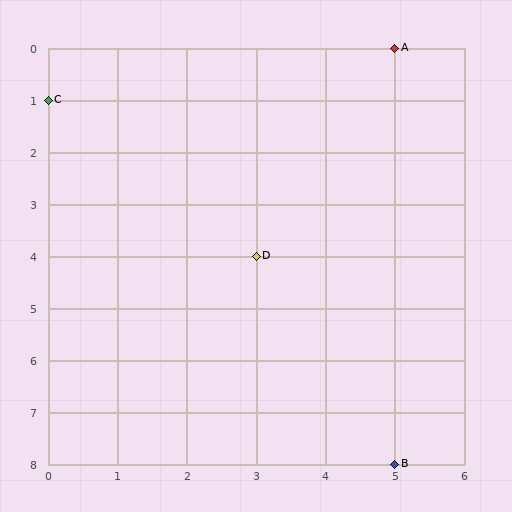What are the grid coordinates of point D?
Point D is at grid coordinates (3, 4).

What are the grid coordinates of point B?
Point B is at grid coordinates (5, 8).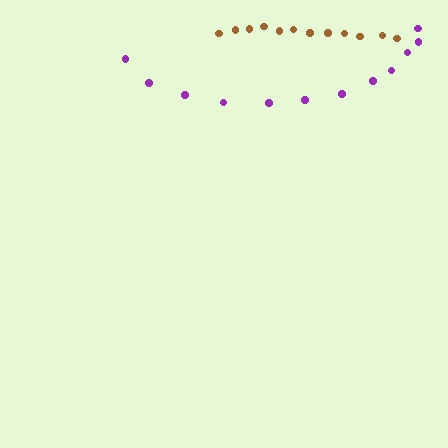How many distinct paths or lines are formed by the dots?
There are 2 distinct paths.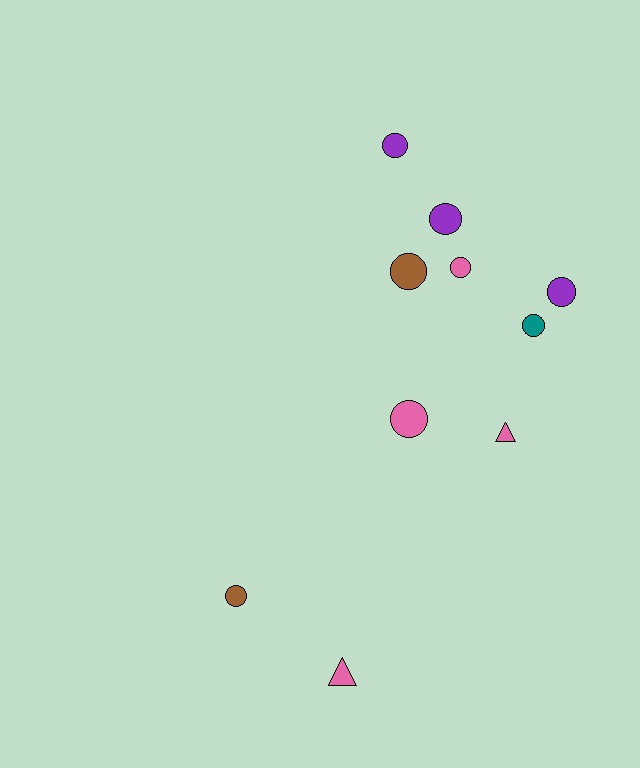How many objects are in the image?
There are 10 objects.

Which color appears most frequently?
Pink, with 4 objects.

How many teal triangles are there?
There are no teal triangles.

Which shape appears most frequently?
Circle, with 8 objects.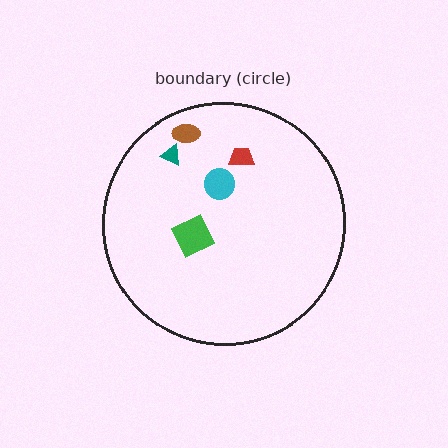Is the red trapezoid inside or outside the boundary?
Inside.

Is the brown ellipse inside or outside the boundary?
Inside.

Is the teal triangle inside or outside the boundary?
Inside.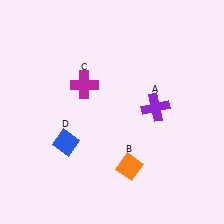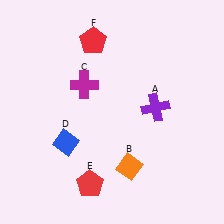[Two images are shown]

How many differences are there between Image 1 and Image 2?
There are 2 differences between the two images.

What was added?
A red pentagon (E), a red pentagon (F) were added in Image 2.